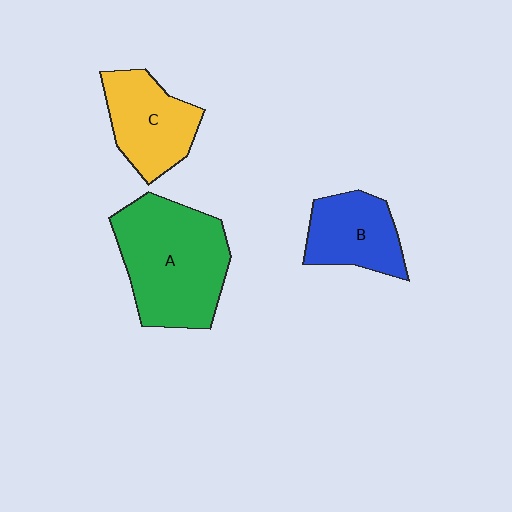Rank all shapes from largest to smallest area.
From largest to smallest: A (green), C (yellow), B (blue).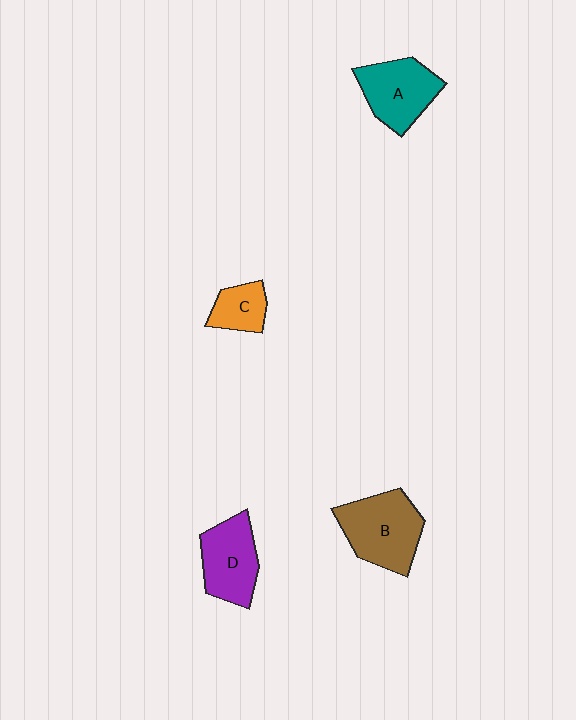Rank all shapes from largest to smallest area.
From largest to smallest: B (brown), A (teal), D (purple), C (orange).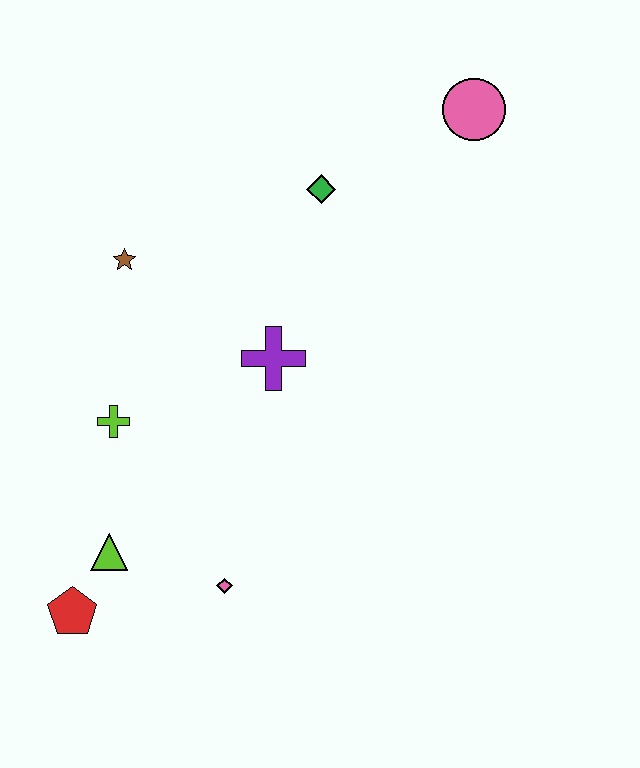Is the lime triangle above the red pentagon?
Yes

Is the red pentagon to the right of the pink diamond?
No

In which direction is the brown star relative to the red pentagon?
The brown star is above the red pentagon.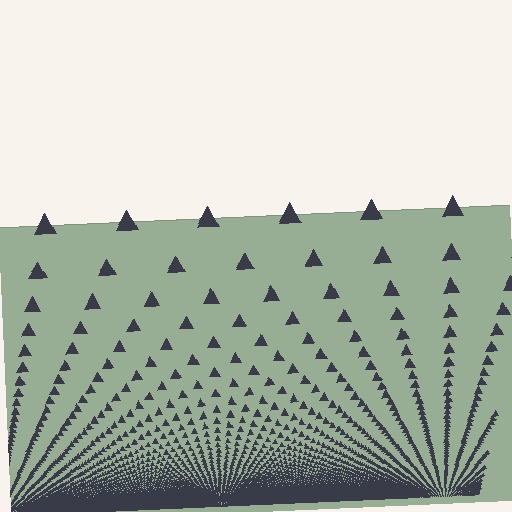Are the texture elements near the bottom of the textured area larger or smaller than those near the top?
Smaller. The gradient is inverted — elements near the bottom are smaller and denser.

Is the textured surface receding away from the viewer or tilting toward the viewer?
The surface appears to tilt toward the viewer. Texture elements get larger and sparser toward the top.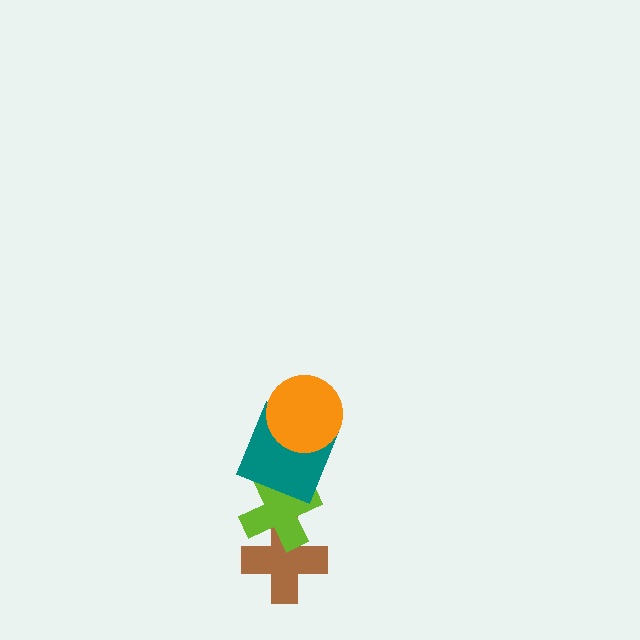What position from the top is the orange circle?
The orange circle is 1st from the top.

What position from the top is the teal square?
The teal square is 2nd from the top.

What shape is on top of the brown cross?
The lime cross is on top of the brown cross.